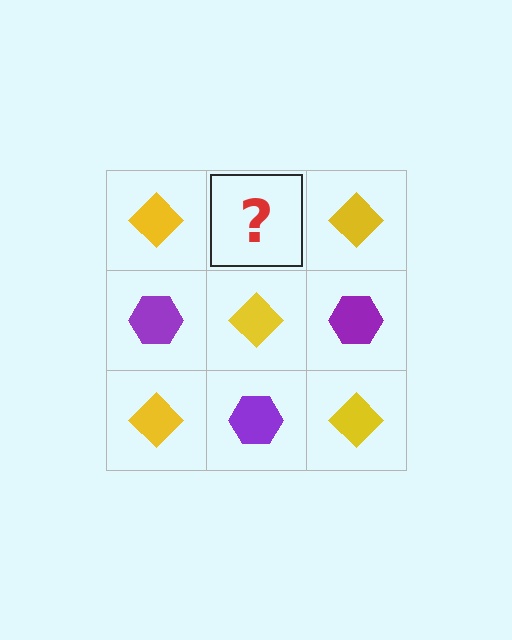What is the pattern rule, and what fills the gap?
The rule is that it alternates yellow diamond and purple hexagon in a checkerboard pattern. The gap should be filled with a purple hexagon.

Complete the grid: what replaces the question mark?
The question mark should be replaced with a purple hexagon.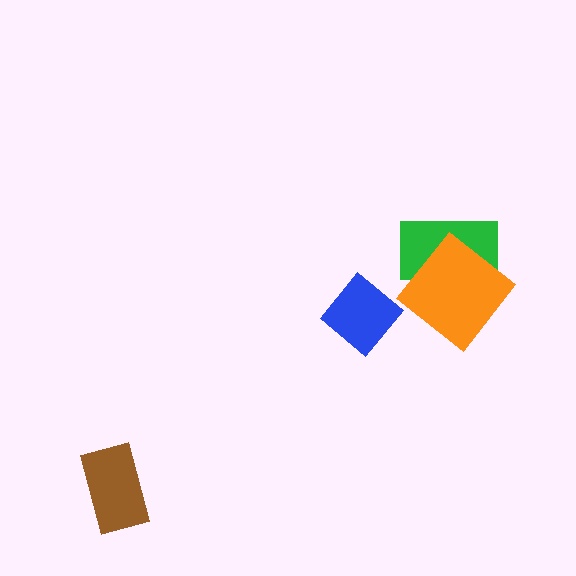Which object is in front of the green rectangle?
The orange diamond is in front of the green rectangle.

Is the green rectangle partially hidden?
Yes, it is partially covered by another shape.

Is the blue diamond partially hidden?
No, no other shape covers it.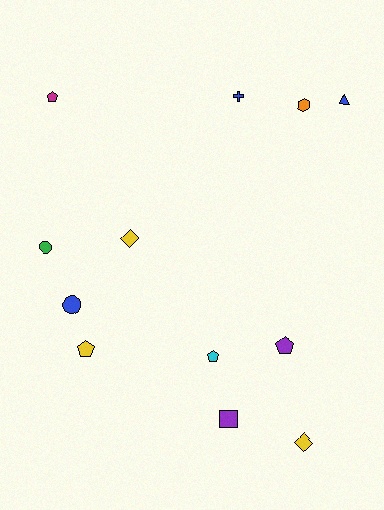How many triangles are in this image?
There is 1 triangle.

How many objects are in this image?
There are 12 objects.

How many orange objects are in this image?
There is 1 orange object.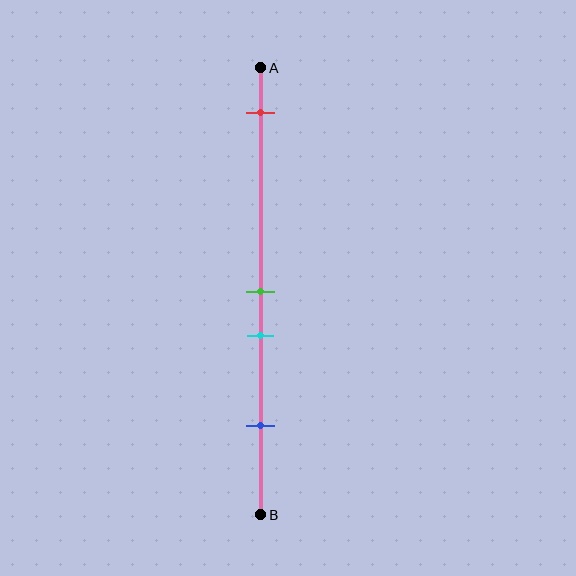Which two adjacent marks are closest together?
The green and cyan marks are the closest adjacent pair.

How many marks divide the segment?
There are 4 marks dividing the segment.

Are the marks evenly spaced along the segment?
No, the marks are not evenly spaced.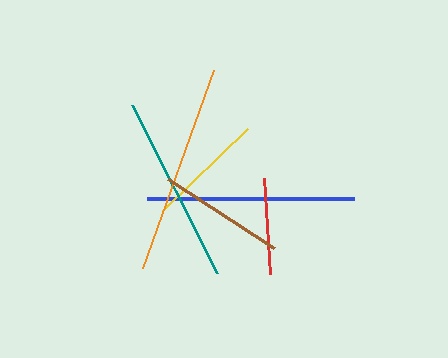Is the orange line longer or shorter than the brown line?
The orange line is longer than the brown line.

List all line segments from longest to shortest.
From longest to shortest: orange, blue, teal, brown, yellow, red.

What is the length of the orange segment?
The orange segment is approximately 211 pixels long.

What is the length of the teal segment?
The teal segment is approximately 188 pixels long.